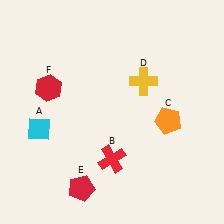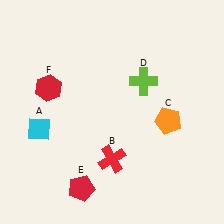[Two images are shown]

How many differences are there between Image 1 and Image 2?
There is 1 difference between the two images.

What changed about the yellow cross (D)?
In Image 1, D is yellow. In Image 2, it changed to lime.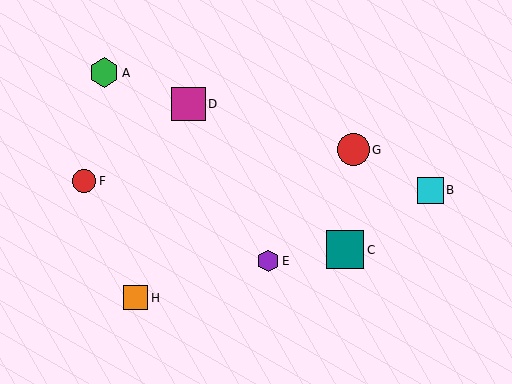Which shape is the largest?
The teal square (labeled C) is the largest.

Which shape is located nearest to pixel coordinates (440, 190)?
The cyan square (labeled B) at (431, 190) is nearest to that location.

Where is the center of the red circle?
The center of the red circle is at (84, 181).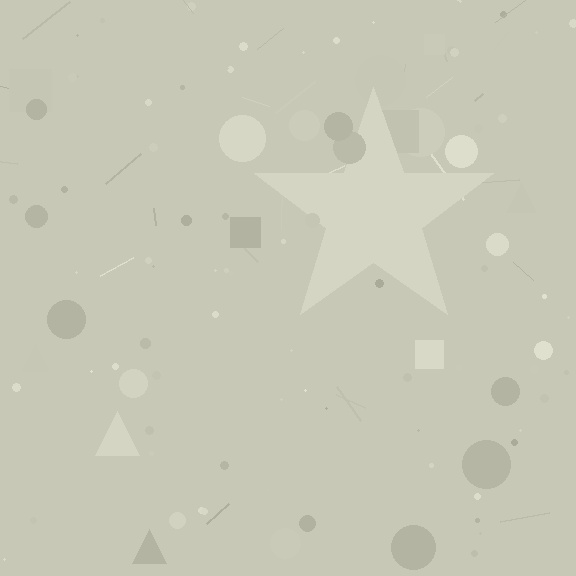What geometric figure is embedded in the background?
A star is embedded in the background.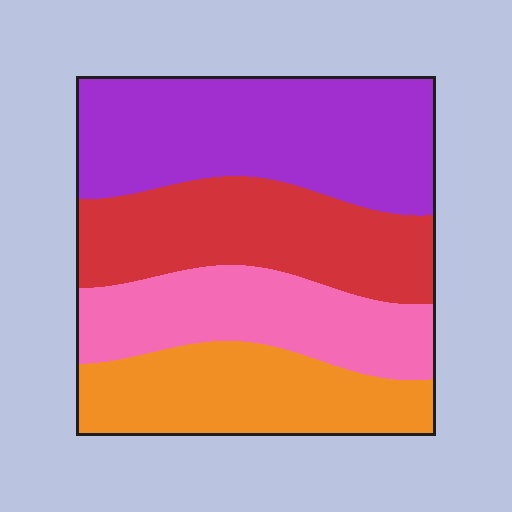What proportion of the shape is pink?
Pink covers around 20% of the shape.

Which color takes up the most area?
Purple, at roughly 35%.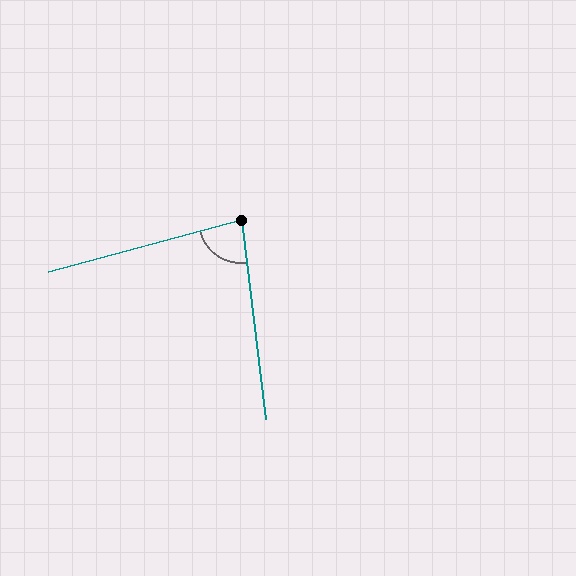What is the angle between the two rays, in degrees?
Approximately 82 degrees.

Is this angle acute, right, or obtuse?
It is acute.